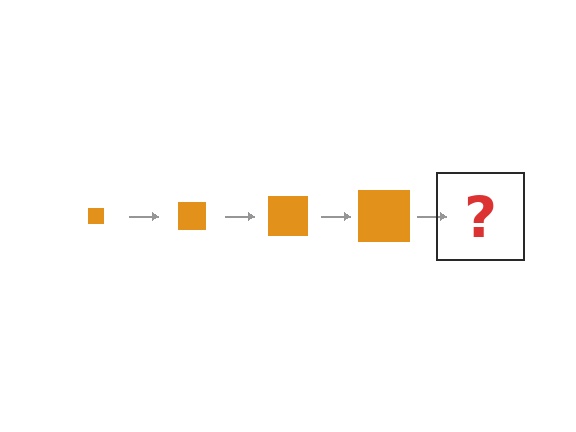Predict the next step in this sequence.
The next step is an orange square, larger than the previous one.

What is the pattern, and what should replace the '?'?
The pattern is that the square gets progressively larger each step. The '?' should be an orange square, larger than the previous one.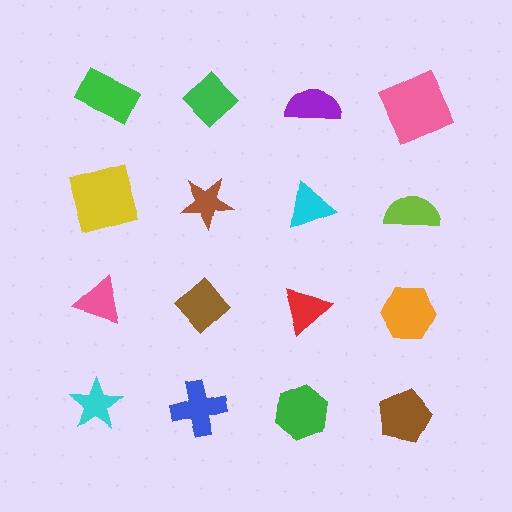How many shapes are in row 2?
4 shapes.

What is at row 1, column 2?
A green diamond.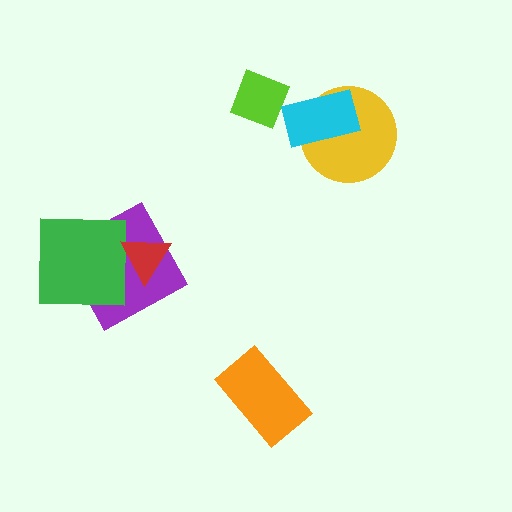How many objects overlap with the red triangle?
2 objects overlap with the red triangle.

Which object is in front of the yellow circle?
The cyan rectangle is in front of the yellow circle.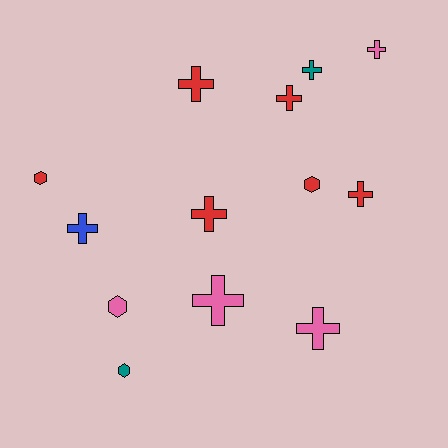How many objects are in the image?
There are 13 objects.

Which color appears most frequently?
Red, with 6 objects.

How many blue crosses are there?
There is 1 blue cross.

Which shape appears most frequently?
Cross, with 9 objects.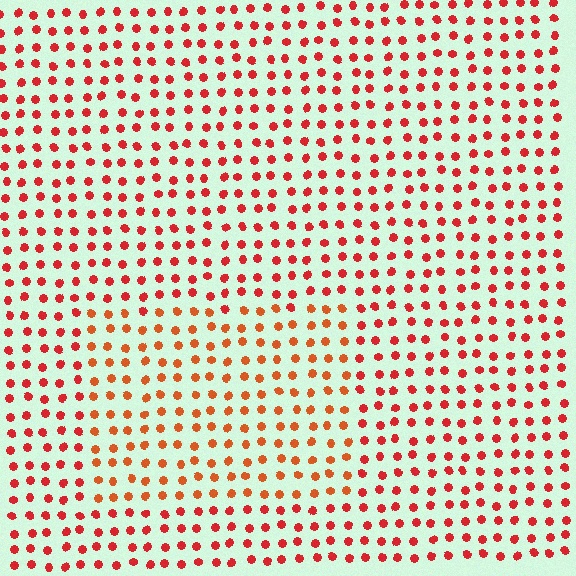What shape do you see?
I see a rectangle.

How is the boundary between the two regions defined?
The boundary is defined purely by a slight shift in hue (about 21 degrees). Spacing, size, and orientation are identical on both sides.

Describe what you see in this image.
The image is filled with small red elements in a uniform arrangement. A rectangle-shaped region is visible where the elements are tinted to a slightly different hue, forming a subtle color boundary.